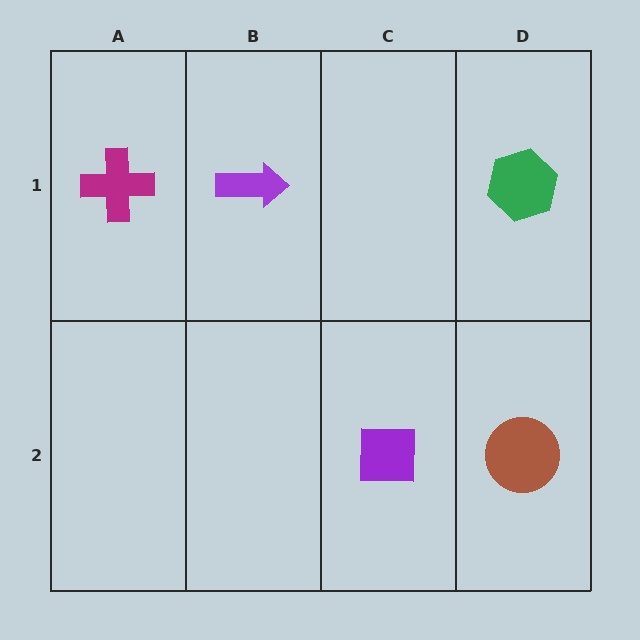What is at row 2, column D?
A brown circle.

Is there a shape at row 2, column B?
No, that cell is empty.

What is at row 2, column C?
A purple square.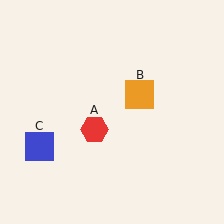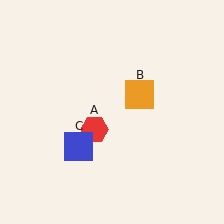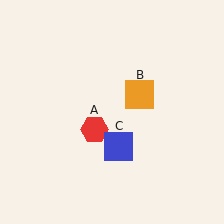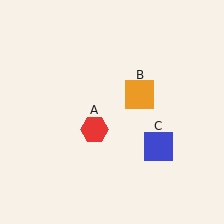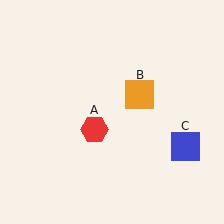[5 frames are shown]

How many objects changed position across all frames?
1 object changed position: blue square (object C).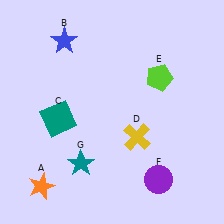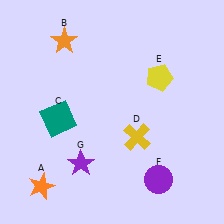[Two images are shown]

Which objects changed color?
B changed from blue to orange. E changed from lime to yellow. G changed from teal to purple.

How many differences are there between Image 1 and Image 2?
There are 3 differences between the two images.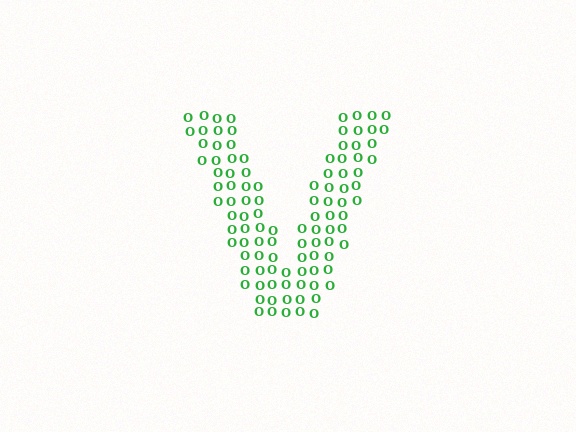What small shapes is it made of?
It is made of small letter O's.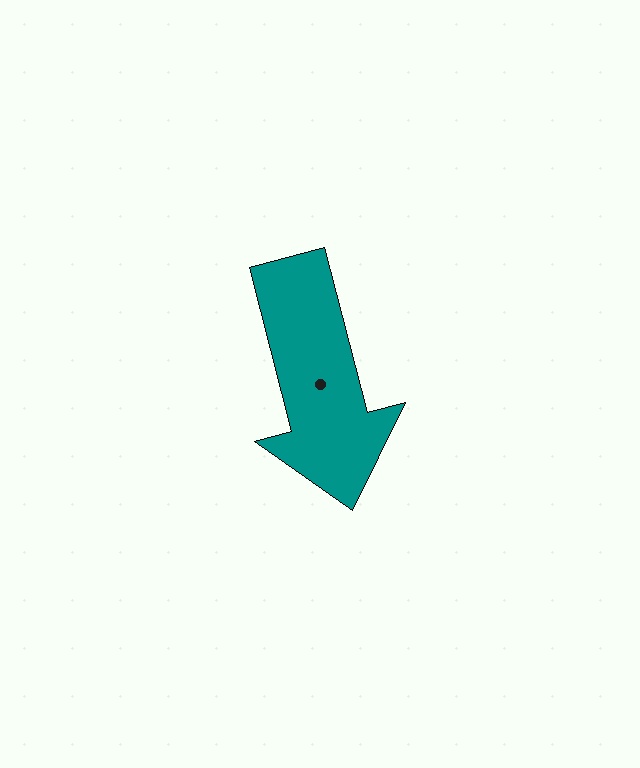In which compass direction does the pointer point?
South.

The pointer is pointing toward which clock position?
Roughly 6 o'clock.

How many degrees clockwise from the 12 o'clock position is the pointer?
Approximately 165 degrees.